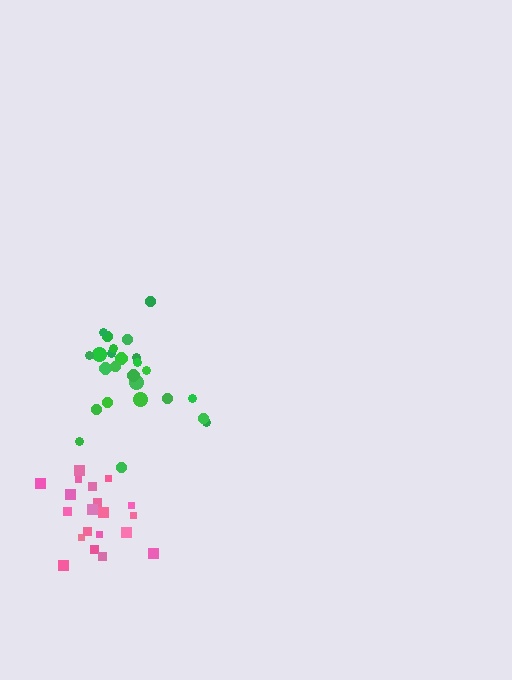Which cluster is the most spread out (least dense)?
Green.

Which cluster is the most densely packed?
Pink.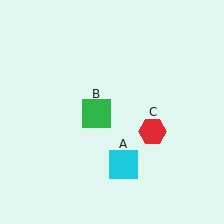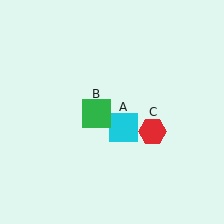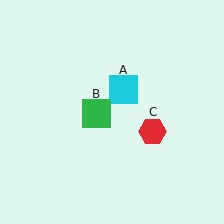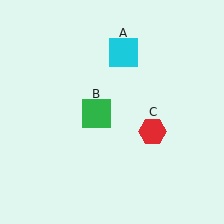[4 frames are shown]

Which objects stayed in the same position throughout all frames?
Green square (object B) and red hexagon (object C) remained stationary.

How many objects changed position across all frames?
1 object changed position: cyan square (object A).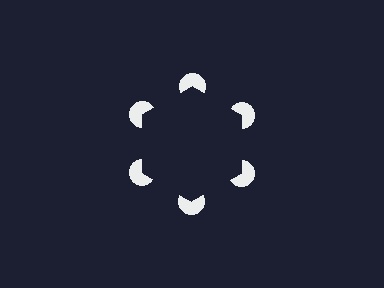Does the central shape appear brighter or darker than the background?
It typically appears slightly darker than the background, even though no actual brightness change is drawn.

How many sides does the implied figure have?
6 sides.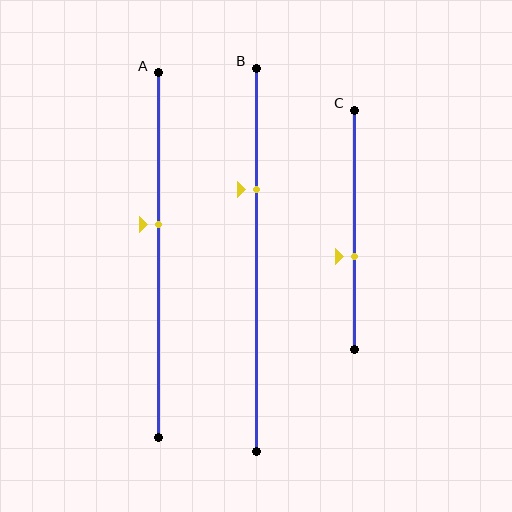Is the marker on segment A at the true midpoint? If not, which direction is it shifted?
No, the marker on segment A is shifted upward by about 8% of the segment length.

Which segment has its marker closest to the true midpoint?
Segment A has its marker closest to the true midpoint.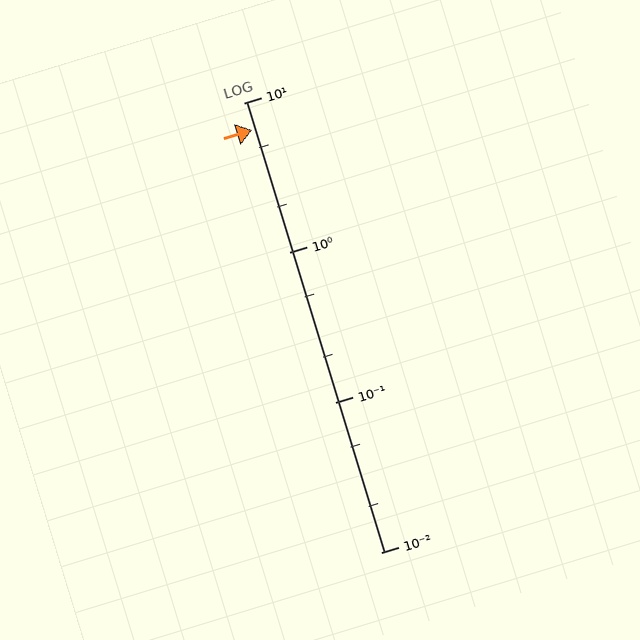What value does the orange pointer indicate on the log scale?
The pointer indicates approximately 6.6.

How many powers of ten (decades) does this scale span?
The scale spans 3 decades, from 0.01 to 10.